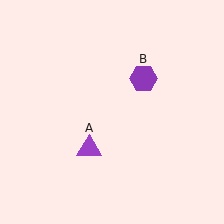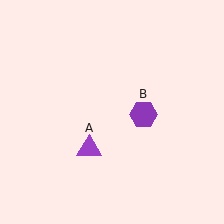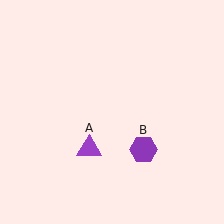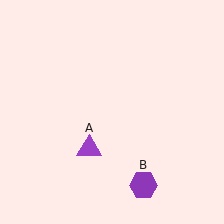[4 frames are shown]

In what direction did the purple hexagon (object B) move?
The purple hexagon (object B) moved down.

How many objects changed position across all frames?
1 object changed position: purple hexagon (object B).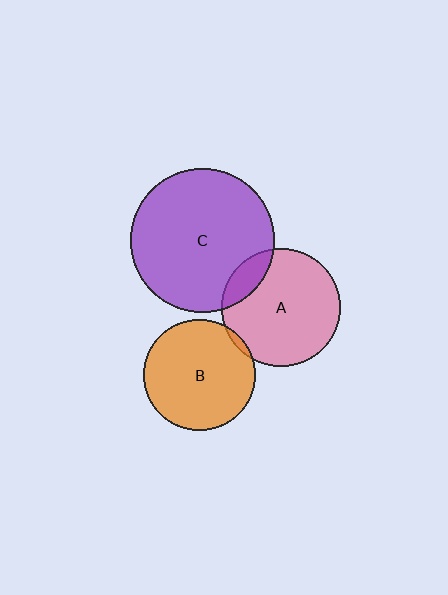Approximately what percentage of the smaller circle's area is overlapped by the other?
Approximately 5%.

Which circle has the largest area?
Circle C (purple).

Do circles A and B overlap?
Yes.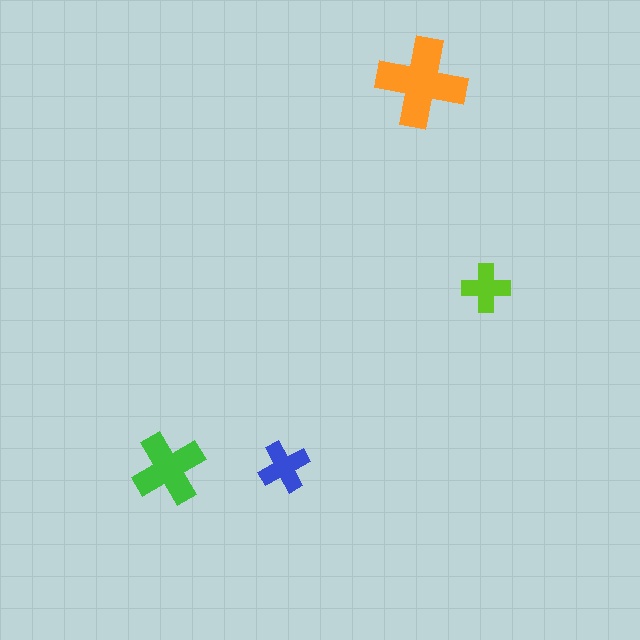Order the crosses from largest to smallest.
the orange one, the green one, the blue one, the lime one.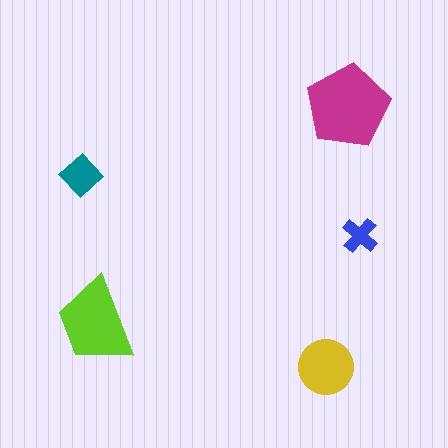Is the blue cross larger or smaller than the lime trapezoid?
Smaller.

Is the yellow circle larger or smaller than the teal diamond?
Larger.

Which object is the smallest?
The blue cross.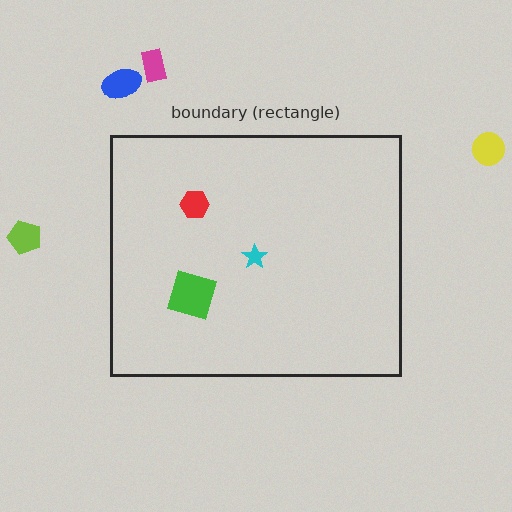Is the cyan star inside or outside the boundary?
Inside.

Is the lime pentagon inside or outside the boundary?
Outside.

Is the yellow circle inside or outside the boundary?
Outside.